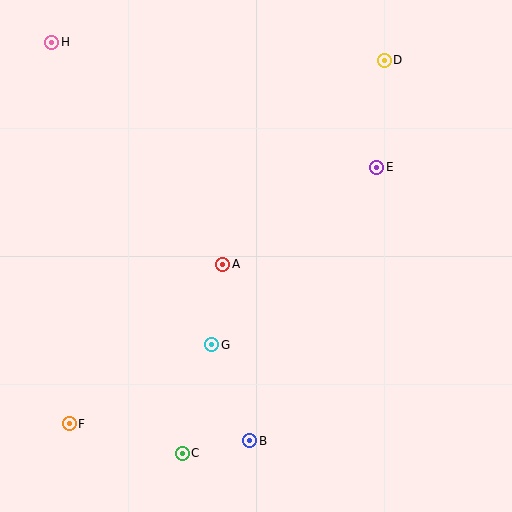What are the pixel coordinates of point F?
Point F is at (69, 424).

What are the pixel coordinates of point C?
Point C is at (182, 453).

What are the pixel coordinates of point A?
Point A is at (223, 264).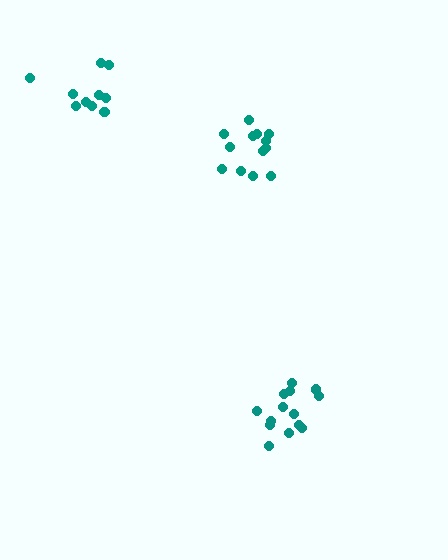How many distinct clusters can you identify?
There are 3 distinct clusters.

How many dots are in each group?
Group 1: 14 dots, Group 2: 13 dots, Group 3: 10 dots (37 total).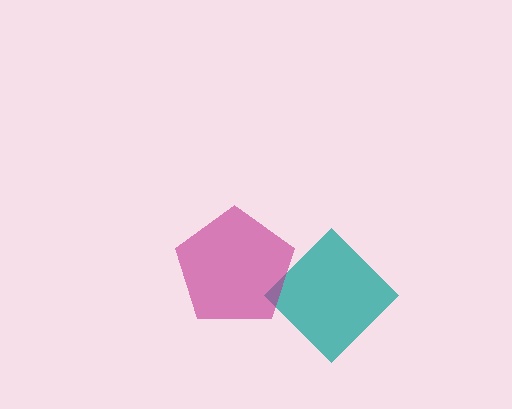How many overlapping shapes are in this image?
There are 2 overlapping shapes in the image.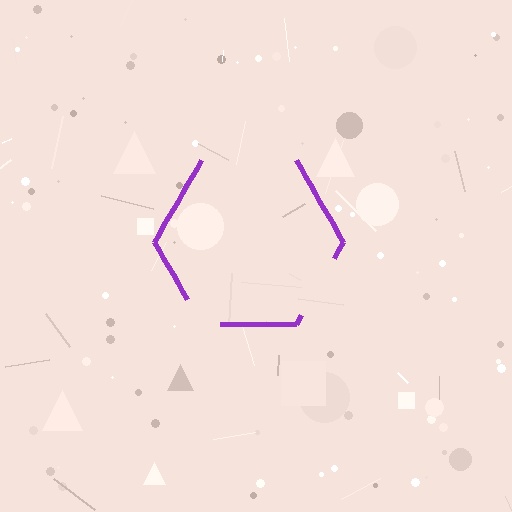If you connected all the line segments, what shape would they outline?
They would outline a hexagon.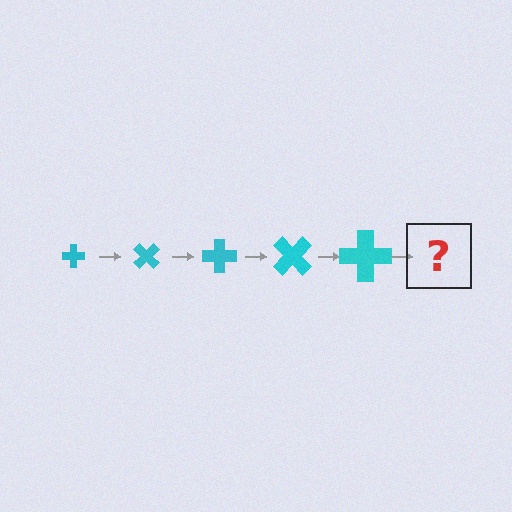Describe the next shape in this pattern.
It should be a cross, larger than the previous one and rotated 225 degrees from the start.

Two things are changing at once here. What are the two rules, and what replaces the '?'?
The two rules are that the cross grows larger each step and it rotates 45 degrees each step. The '?' should be a cross, larger than the previous one and rotated 225 degrees from the start.